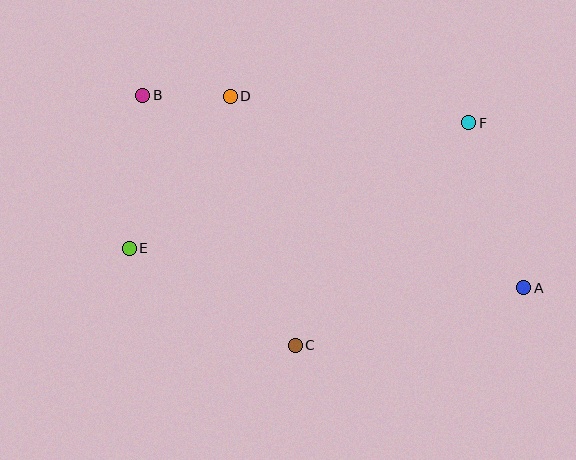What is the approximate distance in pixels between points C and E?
The distance between C and E is approximately 192 pixels.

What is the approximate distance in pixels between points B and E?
The distance between B and E is approximately 154 pixels.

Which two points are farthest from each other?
Points A and B are farthest from each other.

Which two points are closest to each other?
Points B and D are closest to each other.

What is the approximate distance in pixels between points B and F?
The distance between B and F is approximately 327 pixels.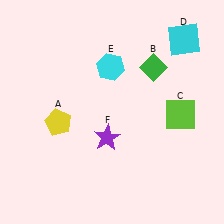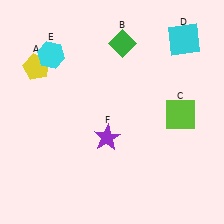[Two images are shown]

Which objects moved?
The objects that moved are: the yellow pentagon (A), the green diamond (B), the cyan hexagon (E).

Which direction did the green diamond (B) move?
The green diamond (B) moved left.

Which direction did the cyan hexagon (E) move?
The cyan hexagon (E) moved left.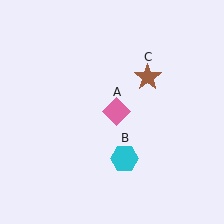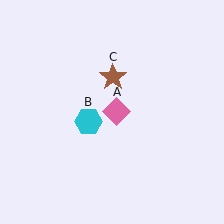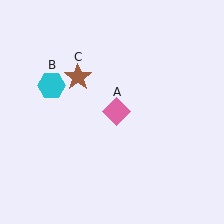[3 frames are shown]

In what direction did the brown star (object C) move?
The brown star (object C) moved left.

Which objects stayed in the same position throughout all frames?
Pink diamond (object A) remained stationary.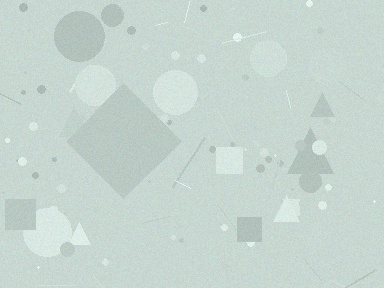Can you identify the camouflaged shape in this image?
The camouflaged shape is a diamond.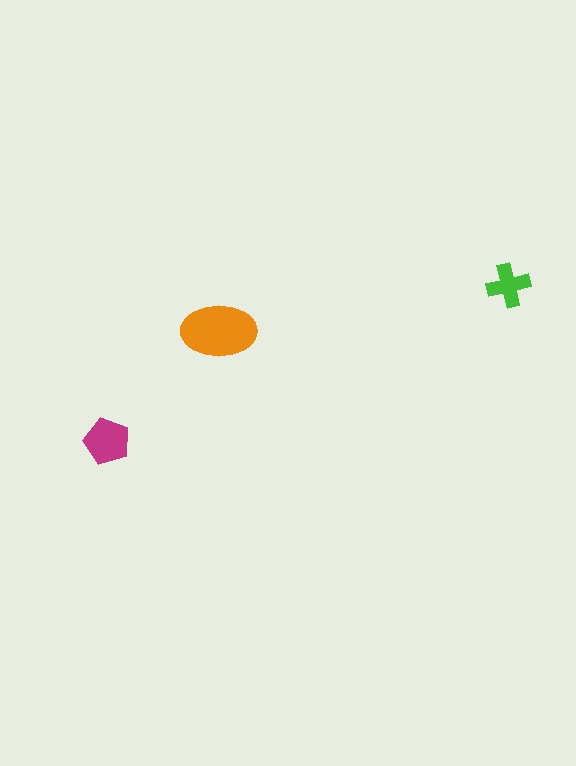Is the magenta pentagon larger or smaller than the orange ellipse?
Smaller.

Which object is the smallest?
The green cross.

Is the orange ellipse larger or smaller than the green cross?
Larger.